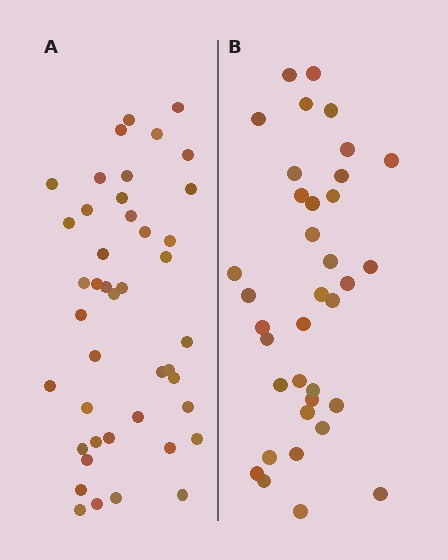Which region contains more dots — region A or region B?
Region A (the left region) has more dots.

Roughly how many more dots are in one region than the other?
Region A has roughly 8 or so more dots than region B.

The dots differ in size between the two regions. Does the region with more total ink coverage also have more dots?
No. Region B has more total ink coverage because its dots are larger, but region A actually contains more individual dots. Total area can be misleading — the number of items is what matters here.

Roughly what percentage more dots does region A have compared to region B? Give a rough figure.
About 20% more.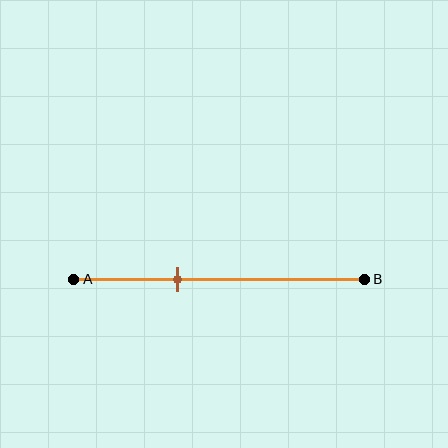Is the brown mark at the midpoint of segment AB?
No, the mark is at about 35% from A, not at the 50% midpoint.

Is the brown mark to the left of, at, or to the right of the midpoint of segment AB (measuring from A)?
The brown mark is to the left of the midpoint of segment AB.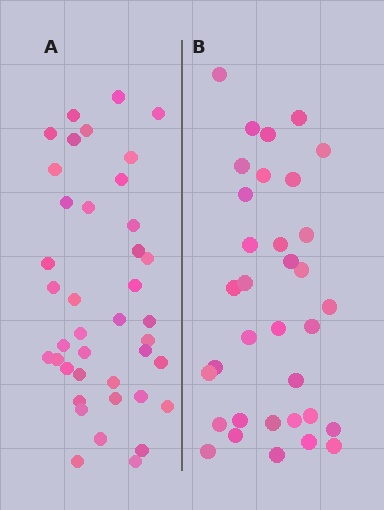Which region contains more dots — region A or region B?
Region A (the left region) has more dots.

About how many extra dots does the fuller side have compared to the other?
Region A has about 6 more dots than region B.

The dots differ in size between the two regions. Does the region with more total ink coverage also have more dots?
No. Region B has more total ink coverage because its dots are larger, but region A actually contains more individual dots. Total area can be misleading — the number of items is what matters here.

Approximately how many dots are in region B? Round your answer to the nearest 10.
About 30 dots. (The exact count is 34, which rounds to 30.)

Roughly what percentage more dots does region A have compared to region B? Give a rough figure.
About 20% more.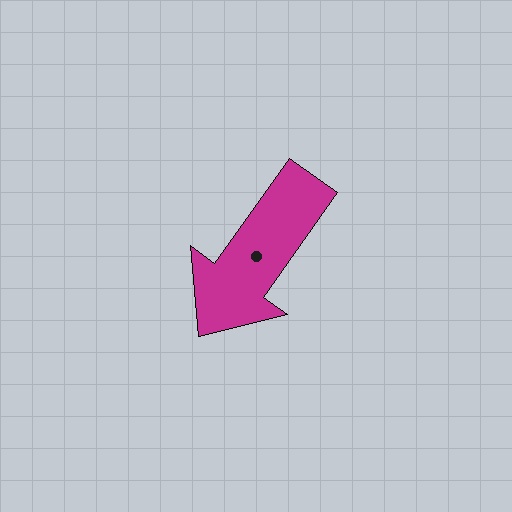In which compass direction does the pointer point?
Southwest.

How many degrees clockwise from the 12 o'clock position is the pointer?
Approximately 215 degrees.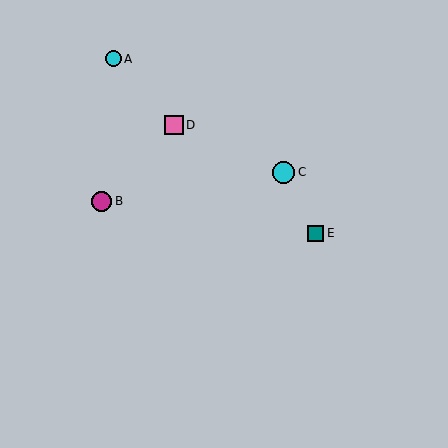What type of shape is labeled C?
Shape C is a cyan circle.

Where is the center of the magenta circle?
The center of the magenta circle is at (101, 201).